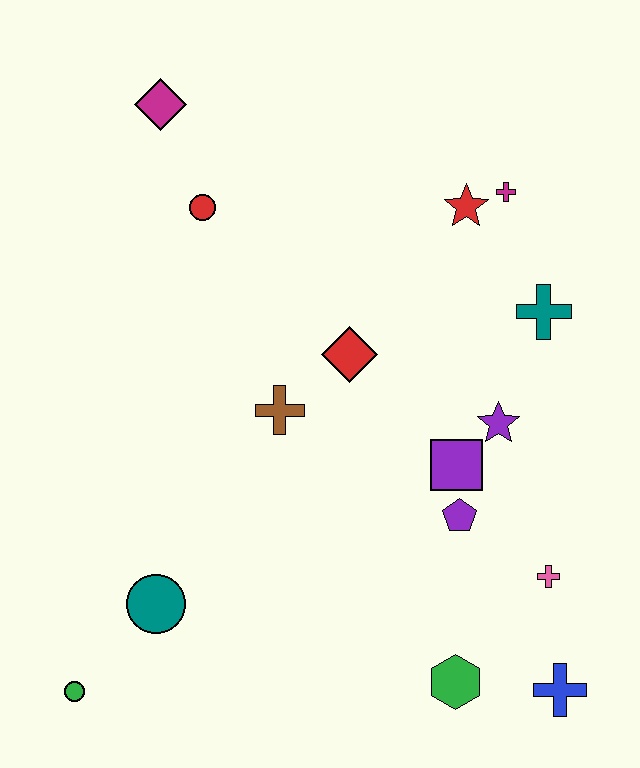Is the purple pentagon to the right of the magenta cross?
No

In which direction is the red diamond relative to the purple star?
The red diamond is to the left of the purple star.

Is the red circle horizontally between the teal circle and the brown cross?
Yes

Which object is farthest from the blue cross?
The magenta diamond is farthest from the blue cross.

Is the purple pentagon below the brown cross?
Yes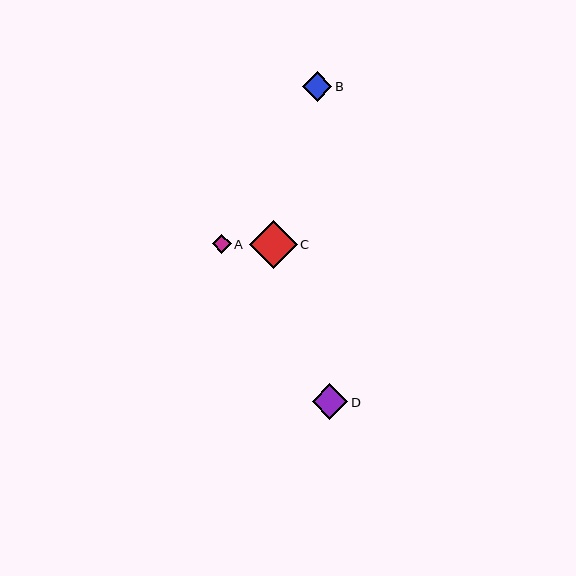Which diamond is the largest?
Diamond C is the largest with a size of approximately 48 pixels.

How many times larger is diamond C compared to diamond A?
Diamond C is approximately 2.6 times the size of diamond A.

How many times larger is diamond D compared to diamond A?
Diamond D is approximately 1.9 times the size of diamond A.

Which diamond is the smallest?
Diamond A is the smallest with a size of approximately 18 pixels.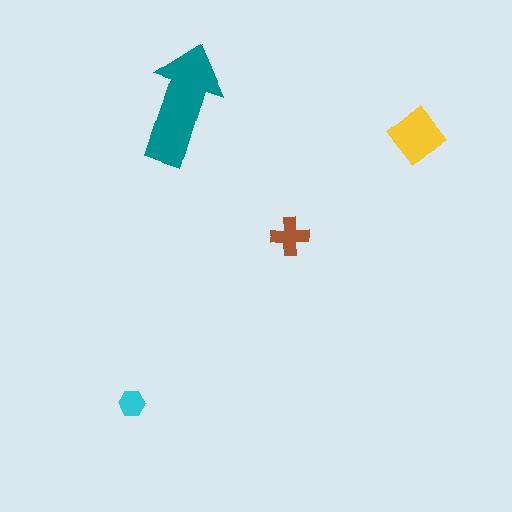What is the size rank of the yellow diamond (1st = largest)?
2nd.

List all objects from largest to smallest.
The teal arrow, the yellow diamond, the brown cross, the cyan hexagon.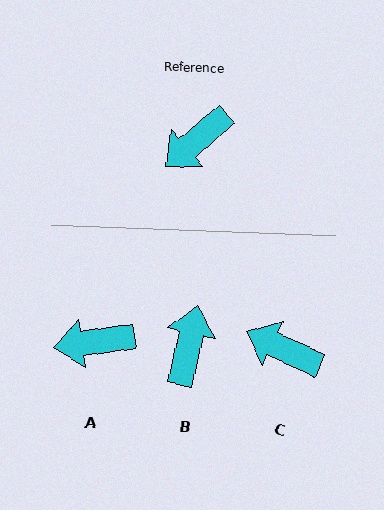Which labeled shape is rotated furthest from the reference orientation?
B, about 143 degrees away.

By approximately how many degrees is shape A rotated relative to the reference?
Approximately 33 degrees clockwise.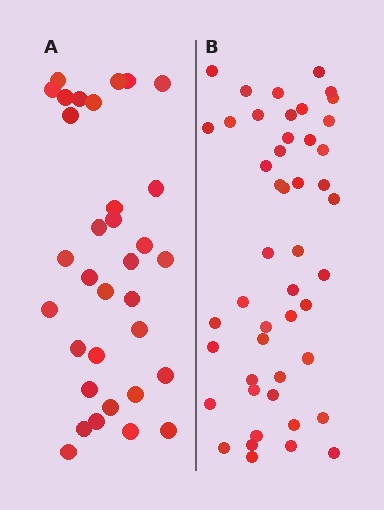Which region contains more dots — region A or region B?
Region B (the right region) has more dots.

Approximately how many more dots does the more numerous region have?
Region B has approximately 15 more dots than region A.